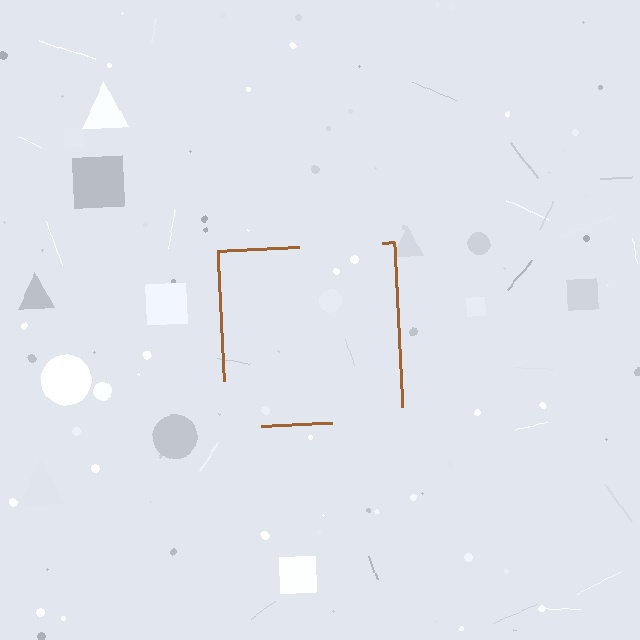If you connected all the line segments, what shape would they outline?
They would outline a square.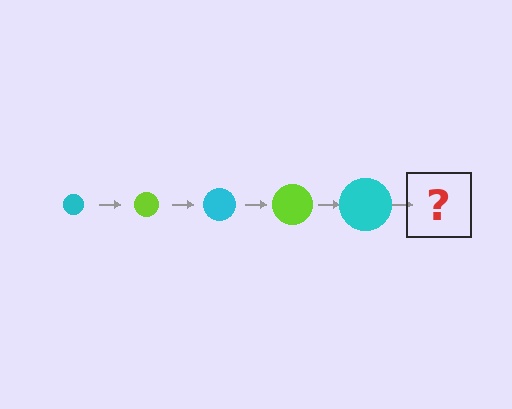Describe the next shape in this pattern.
It should be a lime circle, larger than the previous one.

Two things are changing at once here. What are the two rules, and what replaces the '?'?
The two rules are that the circle grows larger each step and the color cycles through cyan and lime. The '?' should be a lime circle, larger than the previous one.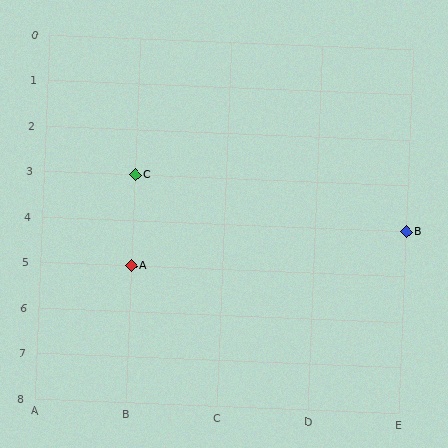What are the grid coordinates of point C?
Point C is at grid coordinates (B, 3).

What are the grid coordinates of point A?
Point A is at grid coordinates (B, 5).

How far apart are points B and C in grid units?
Points B and C are 3 columns and 1 row apart (about 3.2 grid units diagonally).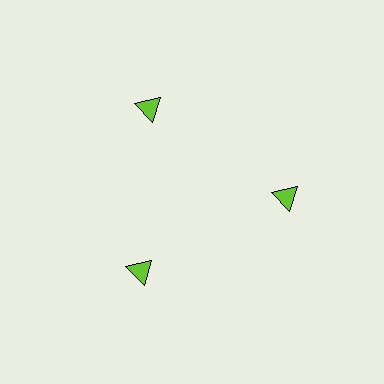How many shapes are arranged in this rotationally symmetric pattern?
There are 3 shapes, arranged in 3 groups of 1.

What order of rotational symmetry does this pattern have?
This pattern has 3-fold rotational symmetry.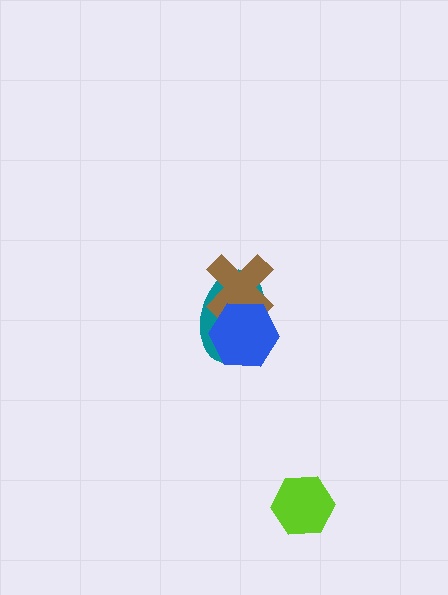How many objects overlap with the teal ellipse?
2 objects overlap with the teal ellipse.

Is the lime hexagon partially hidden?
No, no other shape covers it.